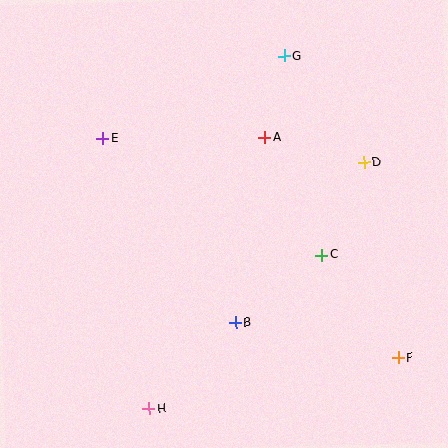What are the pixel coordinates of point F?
Point F is at (399, 357).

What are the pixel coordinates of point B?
Point B is at (235, 323).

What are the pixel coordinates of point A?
Point A is at (265, 137).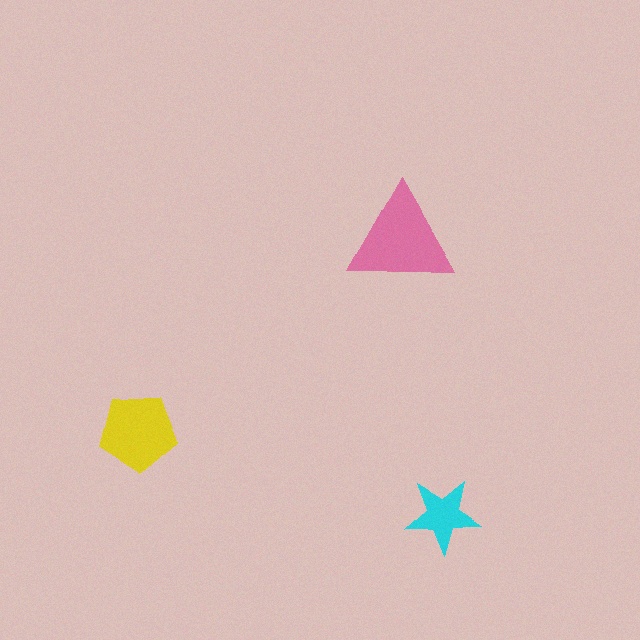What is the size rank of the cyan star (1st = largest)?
3rd.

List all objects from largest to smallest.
The pink triangle, the yellow pentagon, the cyan star.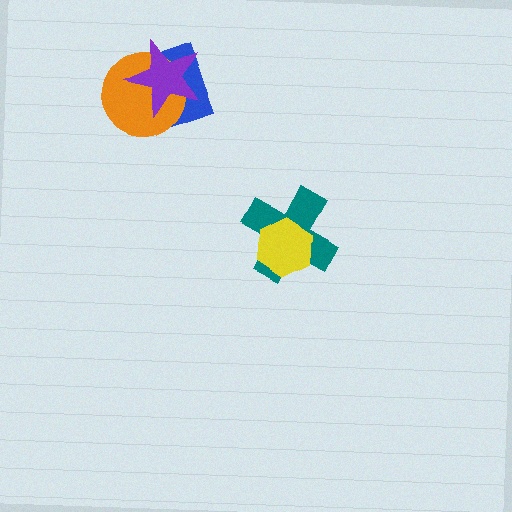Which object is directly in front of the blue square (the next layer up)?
The orange circle is directly in front of the blue square.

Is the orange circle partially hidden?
Yes, it is partially covered by another shape.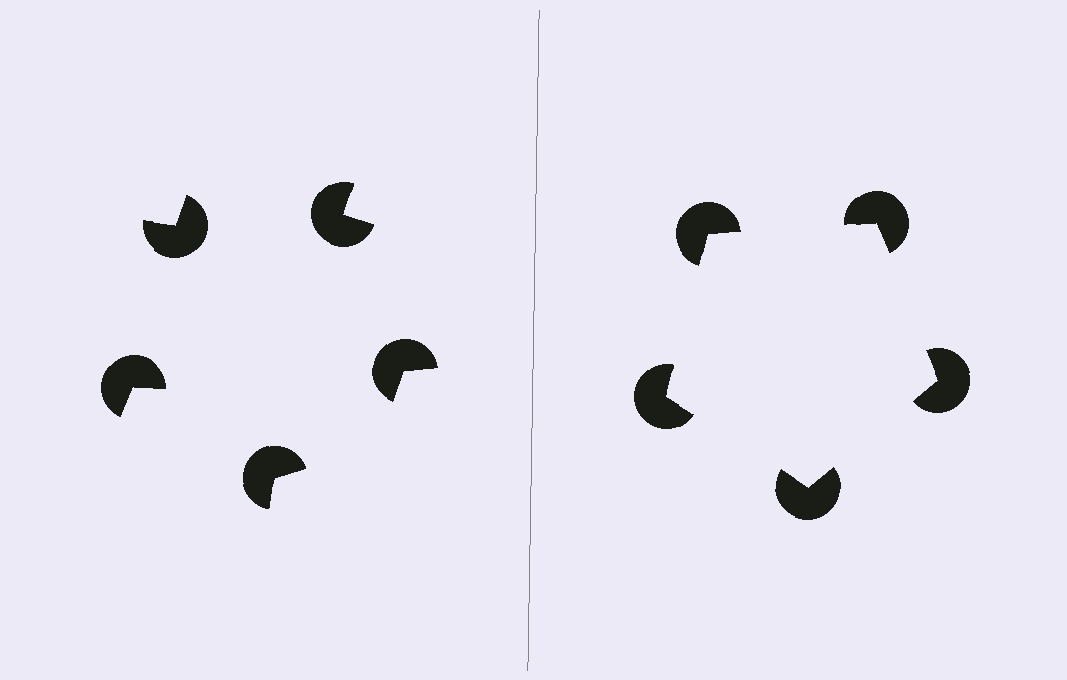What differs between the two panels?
The pac-man discs are positioned identically on both sides; only the wedge orientations differ. On the right they align to a pentagon; on the left they are misaligned.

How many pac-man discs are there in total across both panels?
10 — 5 on each side.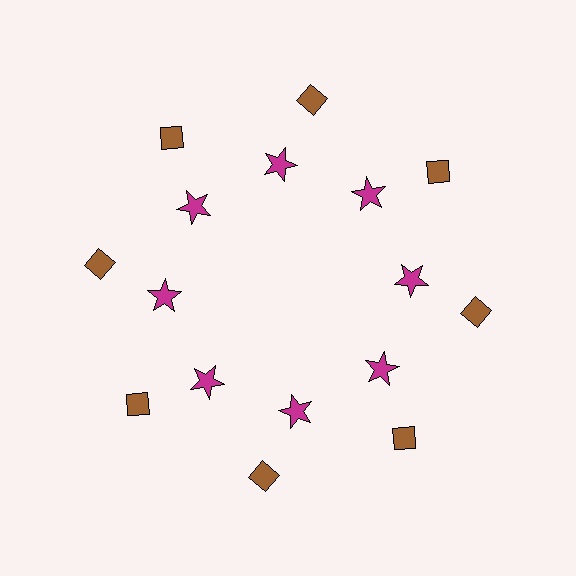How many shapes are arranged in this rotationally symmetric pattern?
There are 16 shapes, arranged in 8 groups of 2.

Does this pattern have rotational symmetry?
Yes, this pattern has 8-fold rotational symmetry. It looks the same after rotating 45 degrees around the center.